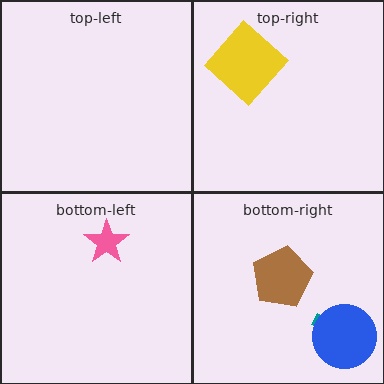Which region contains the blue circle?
The bottom-right region.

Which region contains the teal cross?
The bottom-right region.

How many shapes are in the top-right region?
1.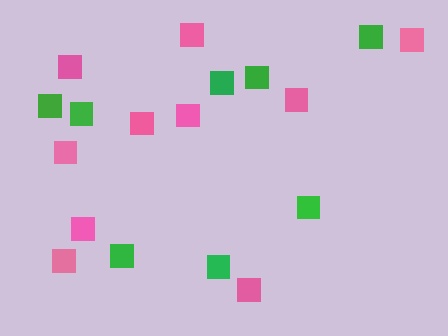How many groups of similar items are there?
There are 2 groups: one group of pink squares (10) and one group of green squares (8).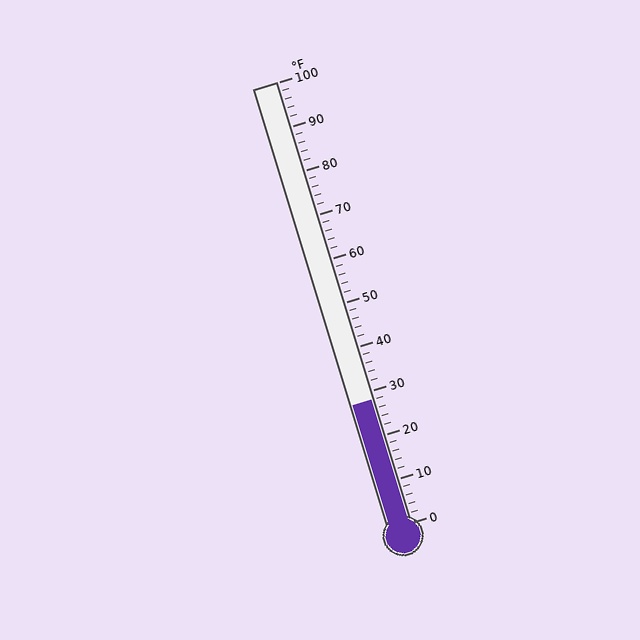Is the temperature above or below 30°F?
The temperature is below 30°F.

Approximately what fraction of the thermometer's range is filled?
The thermometer is filled to approximately 30% of its range.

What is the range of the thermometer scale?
The thermometer scale ranges from 0°F to 100°F.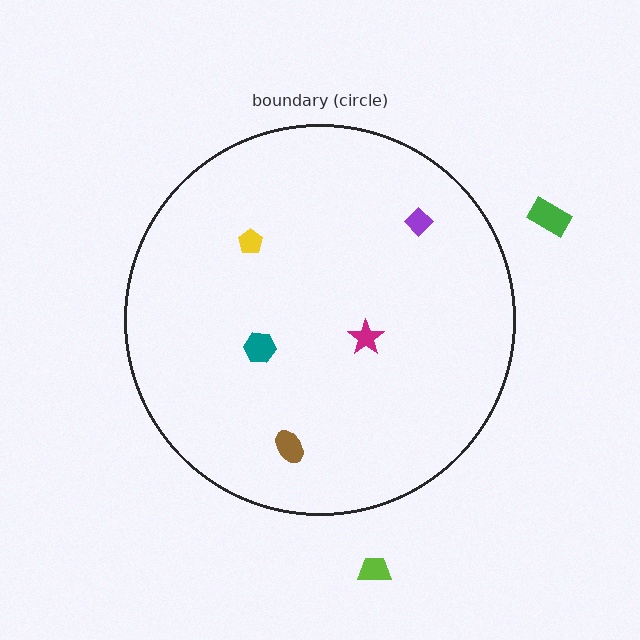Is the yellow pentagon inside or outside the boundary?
Inside.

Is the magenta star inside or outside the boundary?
Inside.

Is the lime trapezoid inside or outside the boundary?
Outside.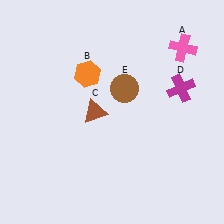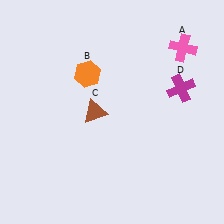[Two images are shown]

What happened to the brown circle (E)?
The brown circle (E) was removed in Image 2. It was in the top-right area of Image 1.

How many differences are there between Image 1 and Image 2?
There is 1 difference between the two images.